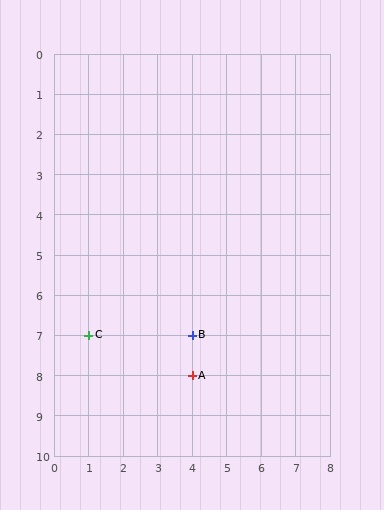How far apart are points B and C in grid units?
Points B and C are 3 columns apart.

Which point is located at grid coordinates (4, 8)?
Point A is at (4, 8).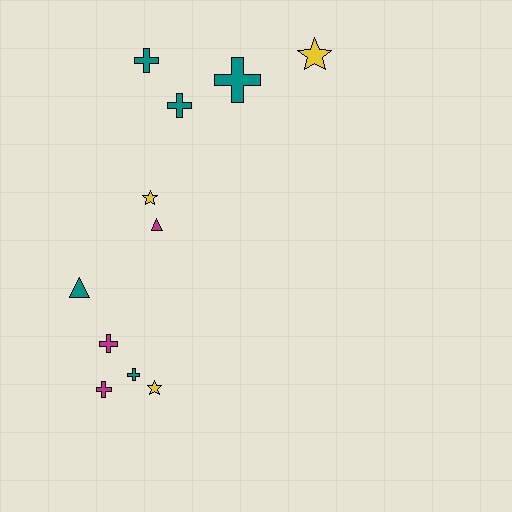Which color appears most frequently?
Teal, with 5 objects.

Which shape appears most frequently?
Cross, with 6 objects.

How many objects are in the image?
There are 11 objects.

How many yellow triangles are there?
There are no yellow triangles.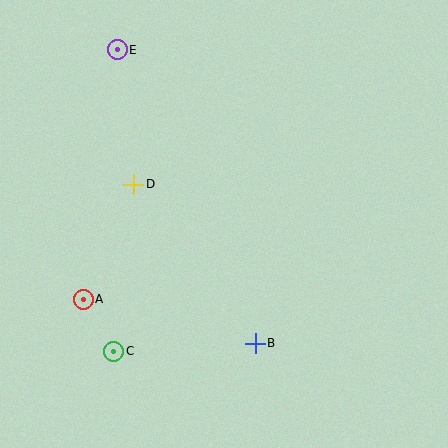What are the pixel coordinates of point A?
Point A is at (83, 299).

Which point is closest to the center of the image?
Point D at (134, 184) is closest to the center.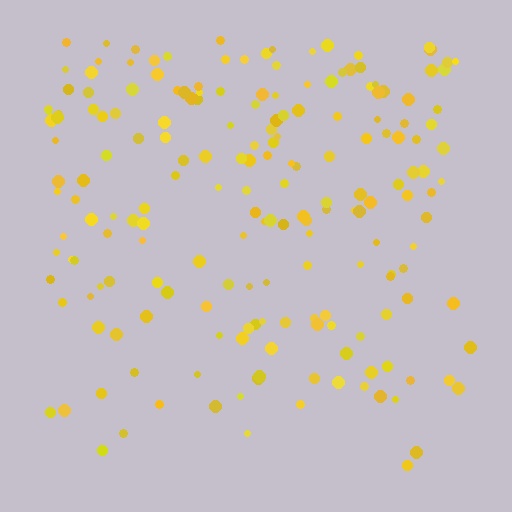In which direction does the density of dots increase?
From bottom to top, with the top side densest.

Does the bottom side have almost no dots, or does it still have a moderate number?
Still a moderate number, just noticeably fewer than the top.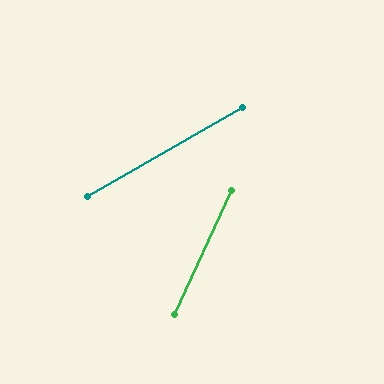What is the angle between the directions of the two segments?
Approximately 36 degrees.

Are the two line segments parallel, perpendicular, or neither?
Neither parallel nor perpendicular — they differ by about 36°.